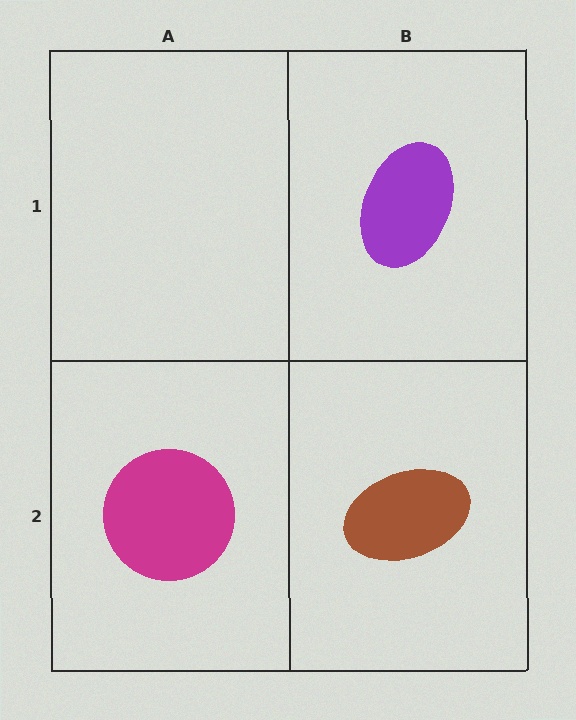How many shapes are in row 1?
1 shape.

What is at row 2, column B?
A brown ellipse.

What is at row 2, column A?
A magenta circle.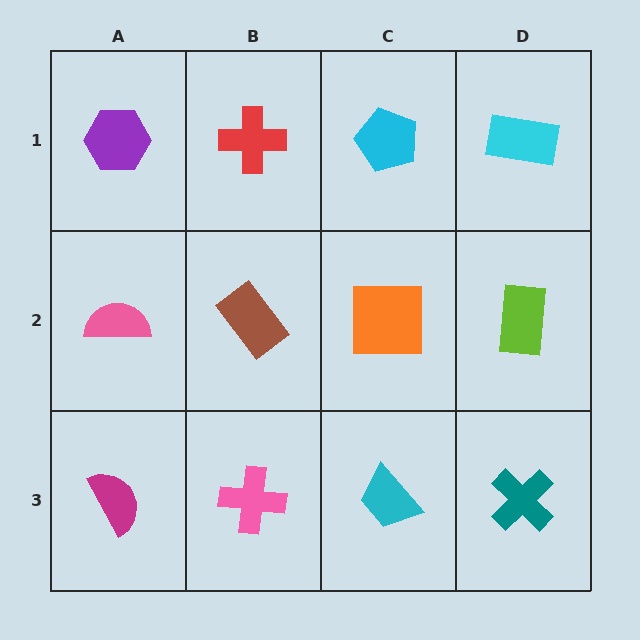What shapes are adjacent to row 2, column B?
A red cross (row 1, column B), a pink cross (row 3, column B), a pink semicircle (row 2, column A), an orange square (row 2, column C).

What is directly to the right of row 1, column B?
A cyan pentagon.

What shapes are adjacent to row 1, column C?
An orange square (row 2, column C), a red cross (row 1, column B), a cyan rectangle (row 1, column D).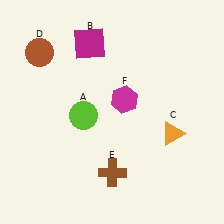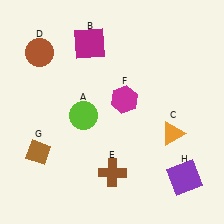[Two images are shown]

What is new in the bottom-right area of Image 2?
A purple square (H) was added in the bottom-right area of Image 2.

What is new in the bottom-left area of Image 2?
A brown diamond (G) was added in the bottom-left area of Image 2.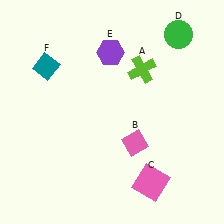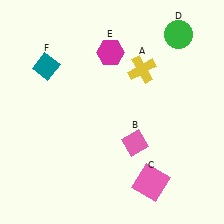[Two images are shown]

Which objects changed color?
A changed from lime to yellow. E changed from purple to magenta.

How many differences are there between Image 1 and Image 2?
There are 2 differences between the two images.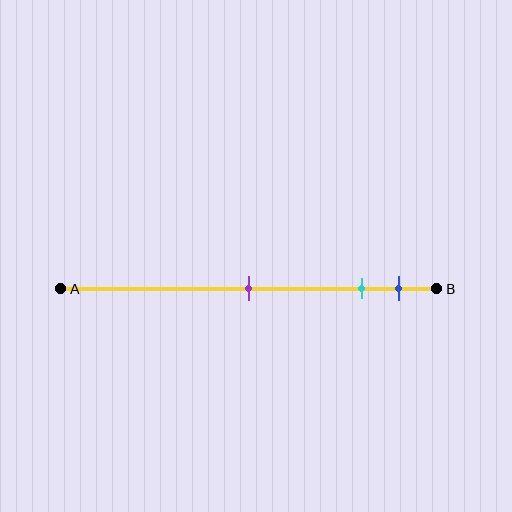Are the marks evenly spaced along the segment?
No, the marks are not evenly spaced.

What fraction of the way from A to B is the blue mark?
The blue mark is approximately 90% (0.9) of the way from A to B.